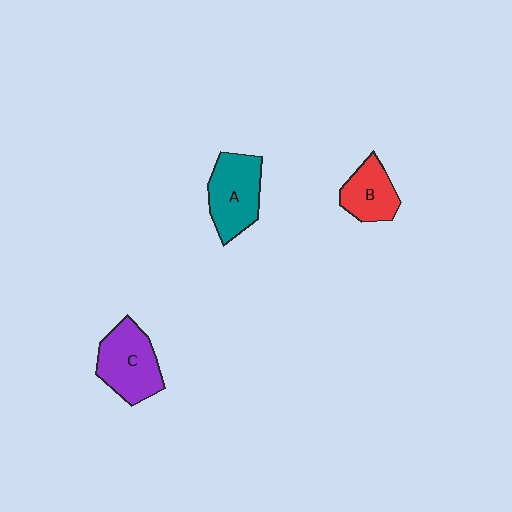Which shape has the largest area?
Shape C (purple).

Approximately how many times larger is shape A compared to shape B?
Approximately 1.4 times.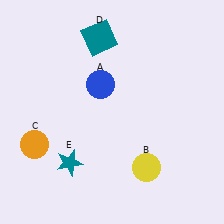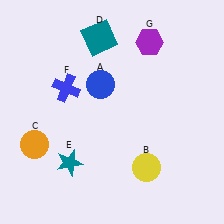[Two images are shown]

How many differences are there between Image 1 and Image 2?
There are 2 differences between the two images.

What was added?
A blue cross (F), a purple hexagon (G) were added in Image 2.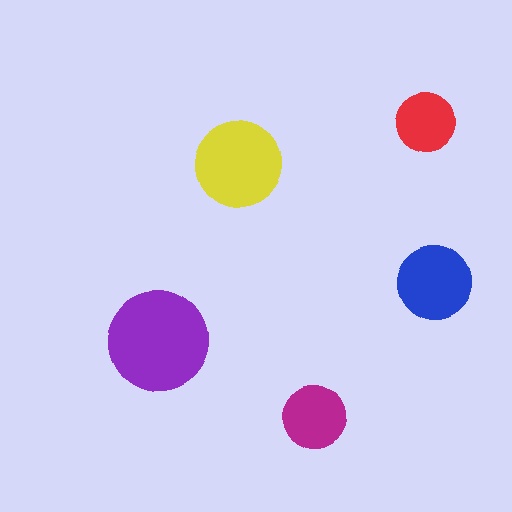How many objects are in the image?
There are 5 objects in the image.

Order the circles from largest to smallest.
the purple one, the yellow one, the blue one, the magenta one, the red one.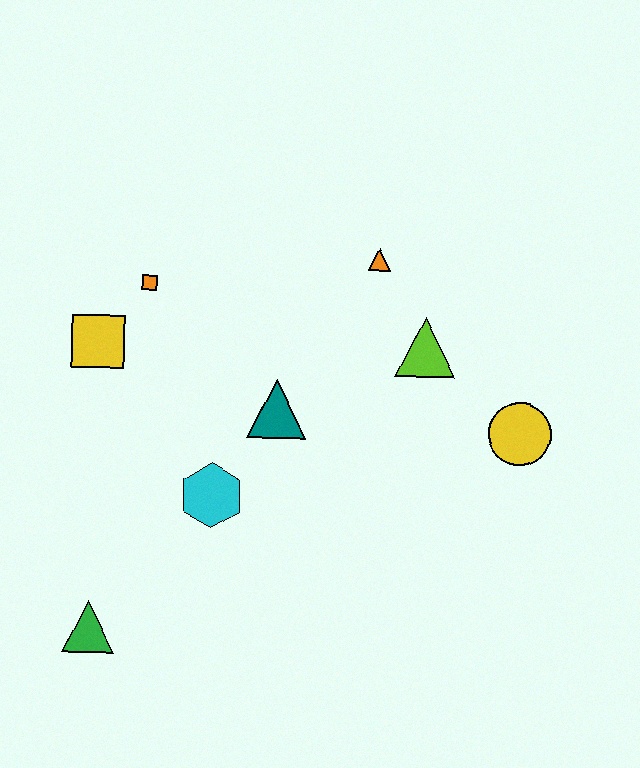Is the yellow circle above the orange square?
No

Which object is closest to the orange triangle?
The lime triangle is closest to the orange triangle.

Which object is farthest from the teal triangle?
The green triangle is farthest from the teal triangle.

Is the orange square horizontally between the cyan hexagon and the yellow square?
Yes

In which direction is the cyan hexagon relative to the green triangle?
The cyan hexagon is above the green triangle.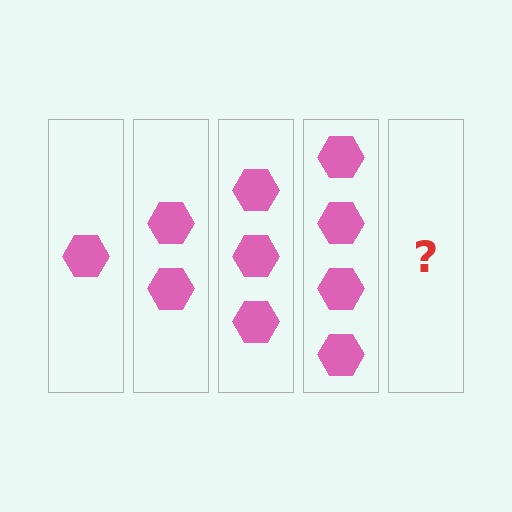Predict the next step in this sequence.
The next step is 5 hexagons.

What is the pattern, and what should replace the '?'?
The pattern is that each step adds one more hexagon. The '?' should be 5 hexagons.